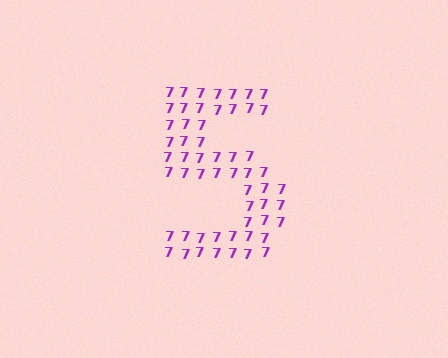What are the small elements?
The small elements are digit 7's.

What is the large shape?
The large shape is the digit 5.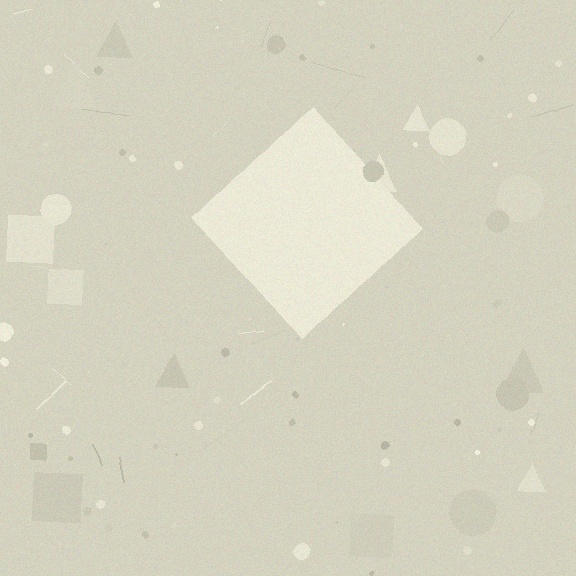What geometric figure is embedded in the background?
A diamond is embedded in the background.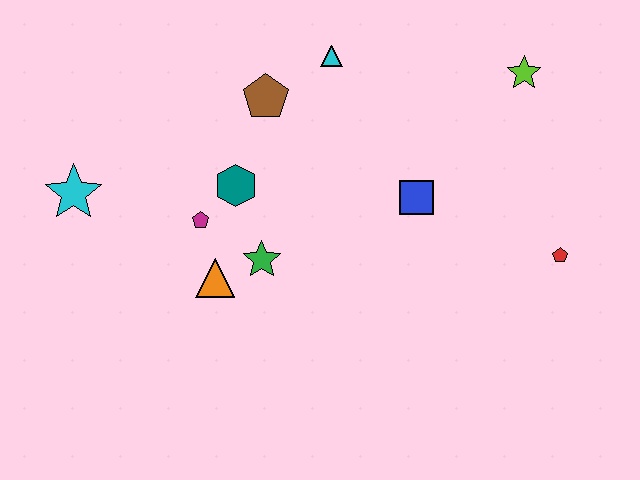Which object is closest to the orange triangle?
The green star is closest to the orange triangle.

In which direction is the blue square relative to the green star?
The blue square is to the right of the green star.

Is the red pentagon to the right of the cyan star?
Yes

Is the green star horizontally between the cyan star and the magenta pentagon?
No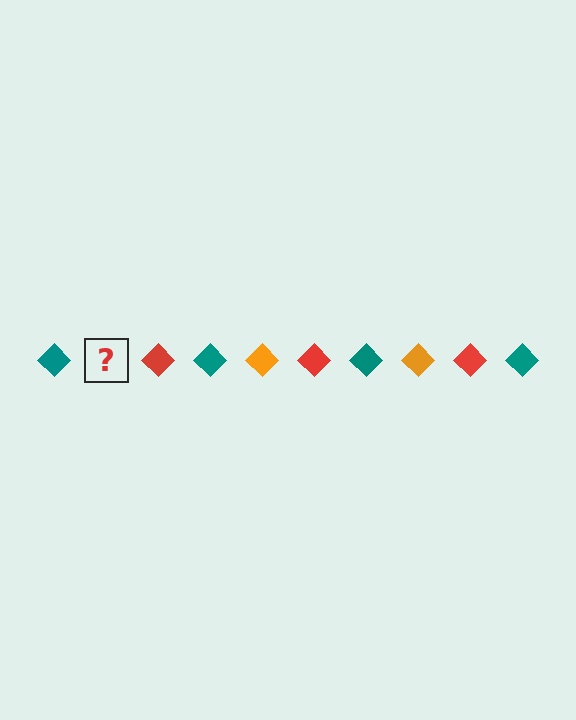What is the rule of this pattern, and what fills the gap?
The rule is that the pattern cycles through teal, orange, red diamonds. The gap should be filled with an orange diamond.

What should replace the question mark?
The question mark should be replaced with an orange diamond.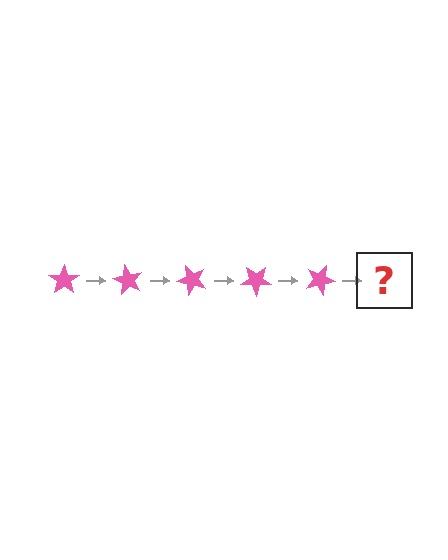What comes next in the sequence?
The next element should be a pink star rotated 300 degrees.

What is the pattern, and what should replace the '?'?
The pattern is that the star rotates 60 degrees each step. The '?' should be a pink star rotated 300 degrees.